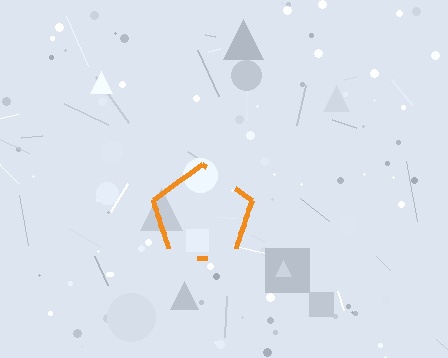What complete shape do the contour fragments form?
The contour fragments form a pentagon.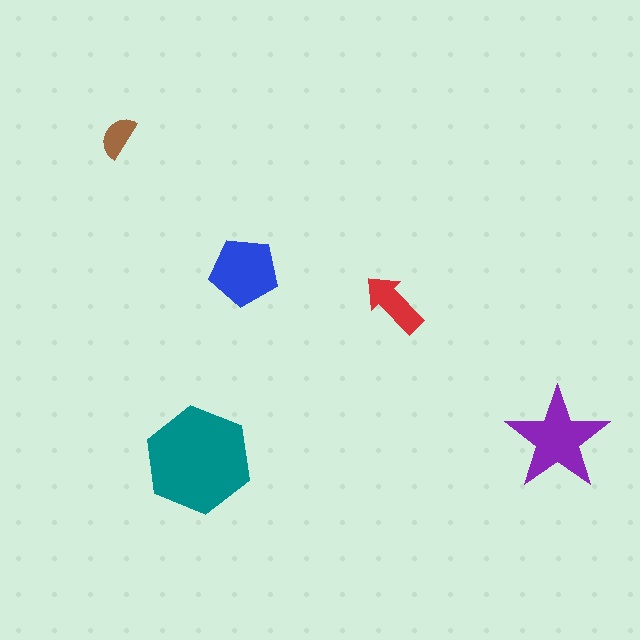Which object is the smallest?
The brown semicircle.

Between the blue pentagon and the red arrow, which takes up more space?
The blue pentagon.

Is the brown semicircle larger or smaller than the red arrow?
Smaller.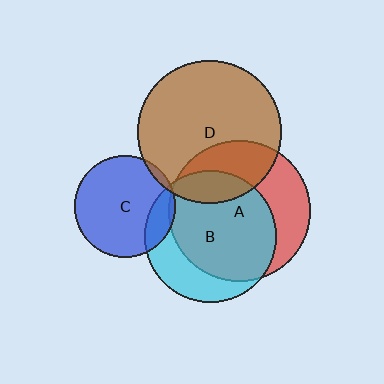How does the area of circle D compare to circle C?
Approximately 2.0 times.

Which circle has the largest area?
Circle D (brown).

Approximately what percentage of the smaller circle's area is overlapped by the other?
Approximately 5%.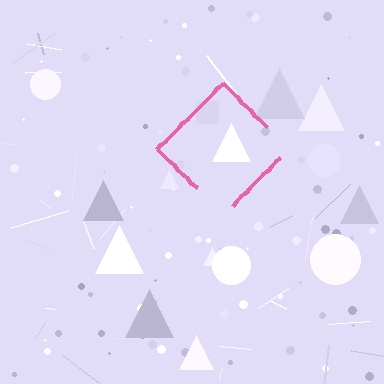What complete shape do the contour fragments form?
The contour fragments form a diamond.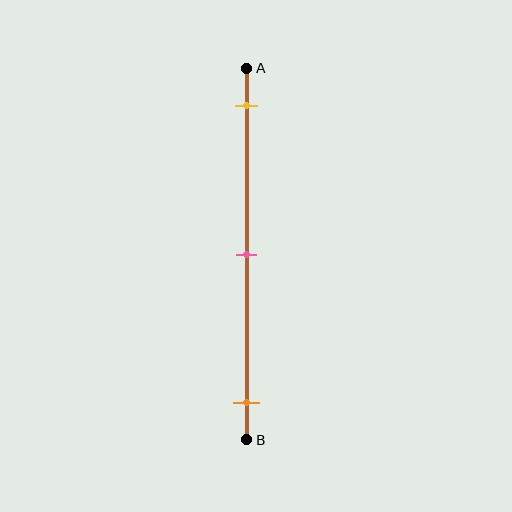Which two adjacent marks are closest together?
The yellow and pink marks are the closest adjacent pair.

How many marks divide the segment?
There are 3 marks dividing the segment.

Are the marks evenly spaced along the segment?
Yes, the marks are approximately evenly spaced.